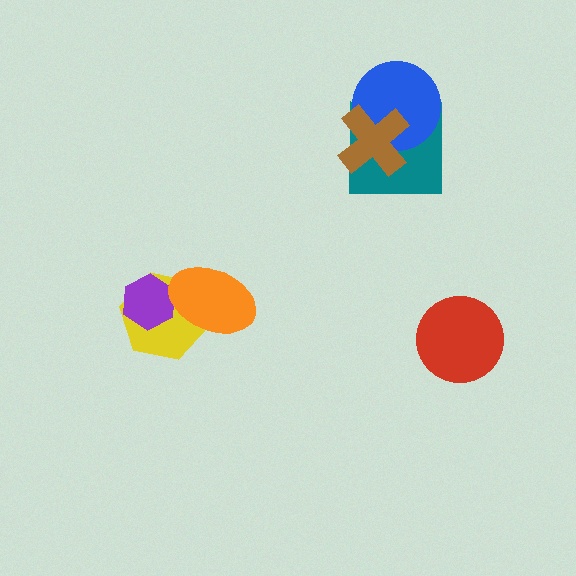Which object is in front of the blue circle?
The brown cross is in front of the blue circle.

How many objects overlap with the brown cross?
2 objects overlap with the brown cross.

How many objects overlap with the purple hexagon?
2 objects overlap with the purple hexagon.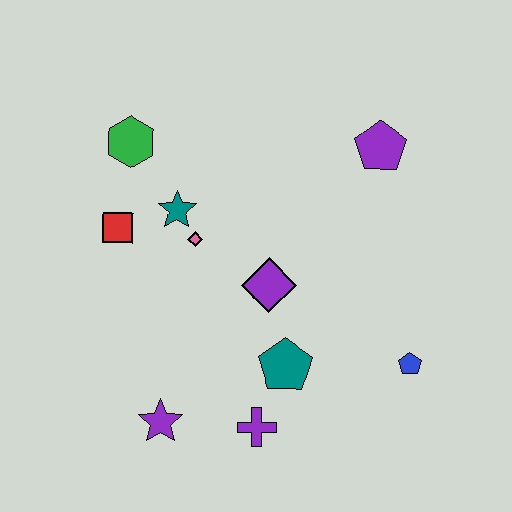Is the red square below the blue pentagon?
No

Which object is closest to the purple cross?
The teal pentagon is closest to the purple cross.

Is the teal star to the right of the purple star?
Yes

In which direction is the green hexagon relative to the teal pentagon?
The green hexagon is above the teal pentagon.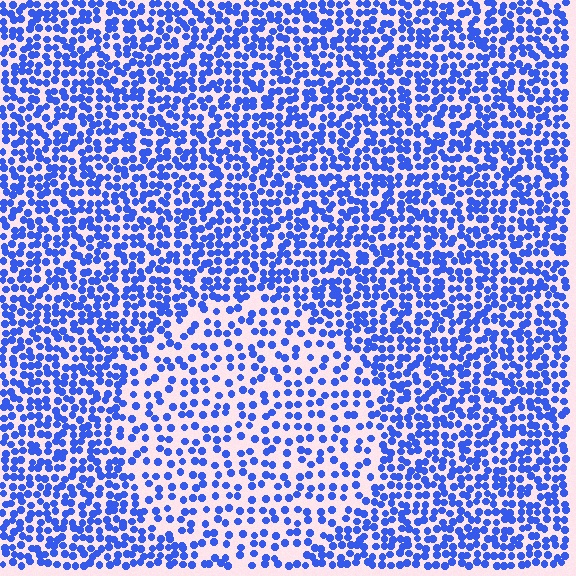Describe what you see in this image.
The image contains small blue elements arranged at two different densities. A circle-shaped region is visible where the elements are less densely packed than the surrounding area.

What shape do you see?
I see a circle.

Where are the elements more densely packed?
The elements are more densely packed outside the circle boundary.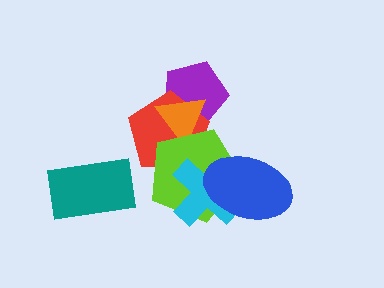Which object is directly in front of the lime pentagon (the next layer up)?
The cyan cross is directly in front of the lime pentagon.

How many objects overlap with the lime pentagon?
4 objects overlap with the lime pentagon.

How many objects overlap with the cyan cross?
3 objects overlap with the cyan cross.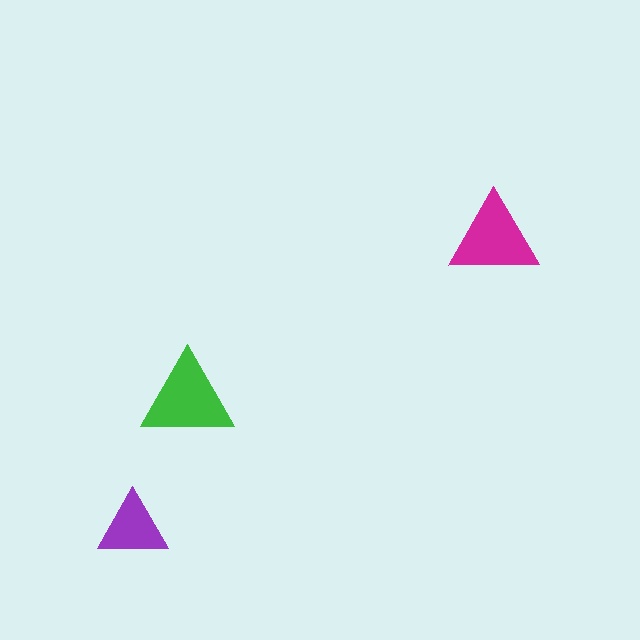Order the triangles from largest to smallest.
the green one, the magenta one, the purple one.